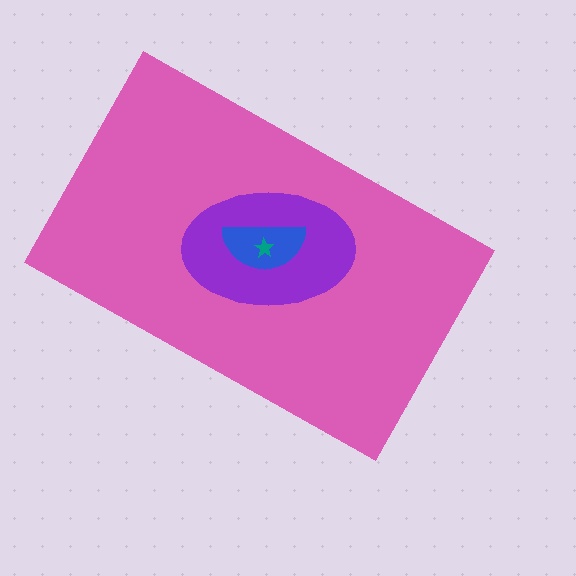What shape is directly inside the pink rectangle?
The purple ellipse.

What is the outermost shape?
The pink rectangle.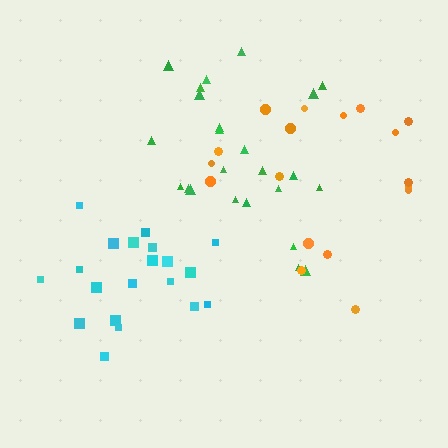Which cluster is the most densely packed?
Cyan.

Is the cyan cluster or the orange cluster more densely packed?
Cyan.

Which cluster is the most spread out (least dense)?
Orange.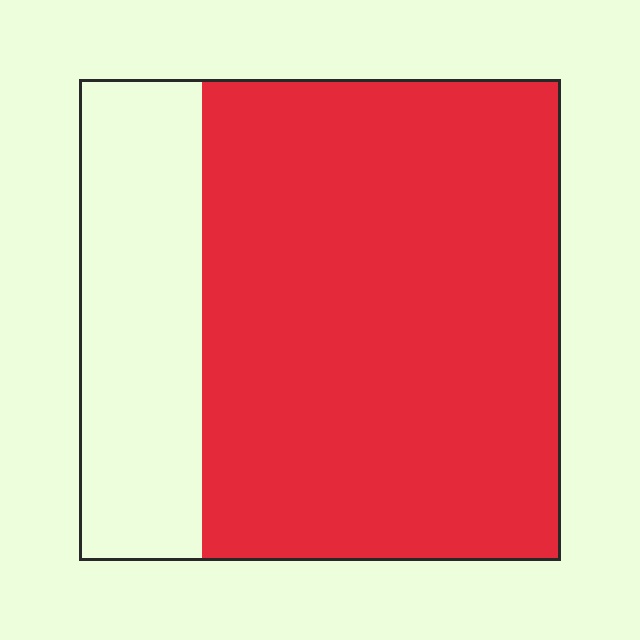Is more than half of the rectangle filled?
Yes.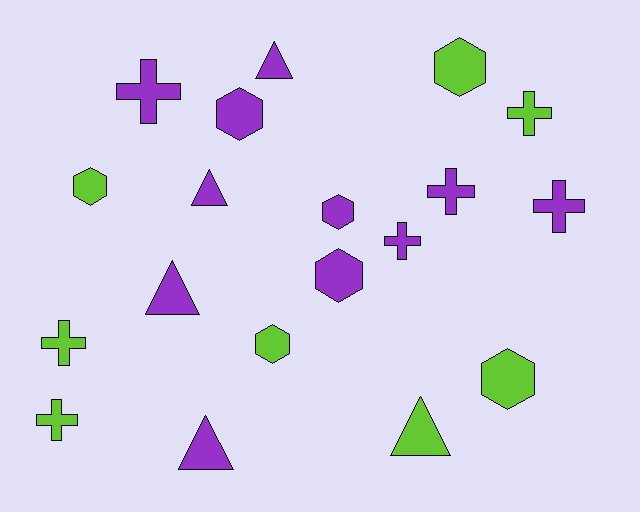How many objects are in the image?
There are 19 objects.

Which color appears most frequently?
Purple, with 11 objects.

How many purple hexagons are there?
There are 3 purple hexagons.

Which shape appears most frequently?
Cross, with 7 objects.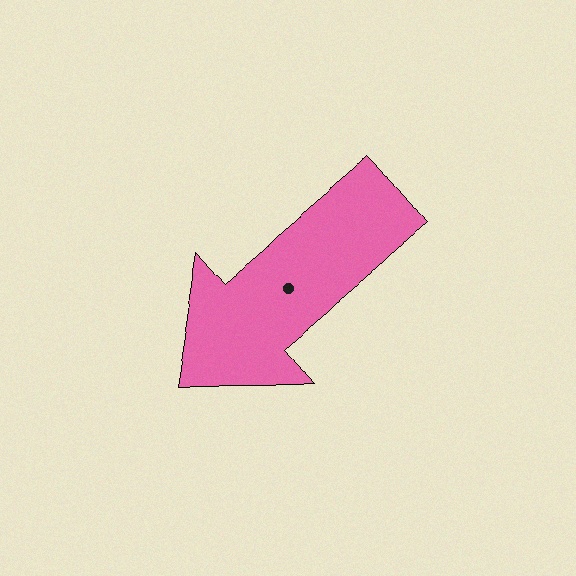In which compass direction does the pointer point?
Southwest.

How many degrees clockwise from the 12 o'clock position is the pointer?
Approximately 230 degrees.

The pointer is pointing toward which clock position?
Roughly 8 o'clock.